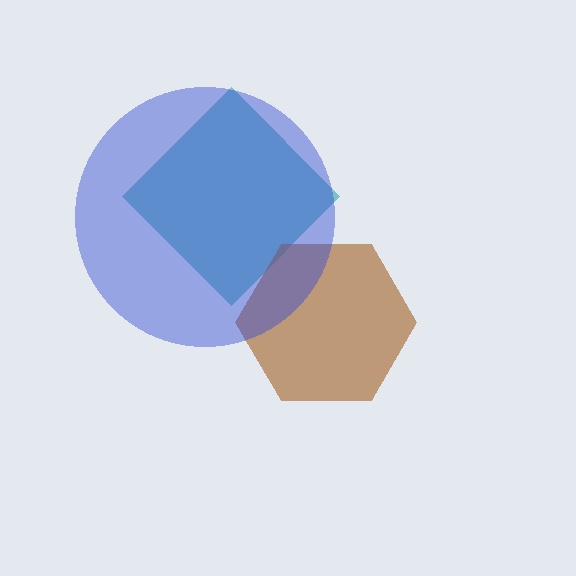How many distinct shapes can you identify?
There are 3 distinct shapes: a teal diamond, a brown hexagon, a blue circle.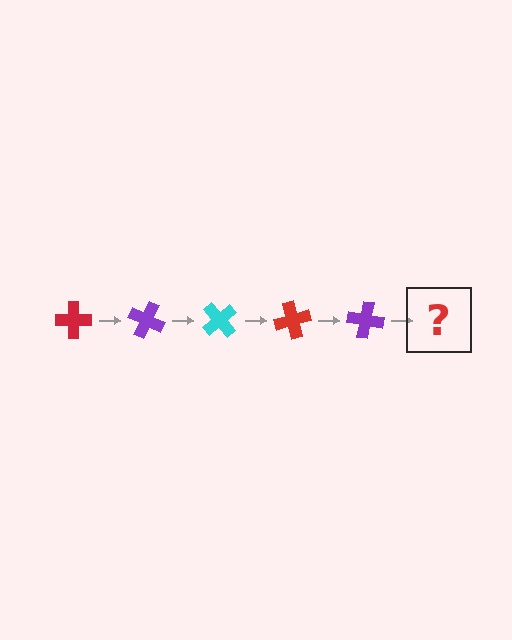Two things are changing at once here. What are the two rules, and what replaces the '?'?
The two rules are that it rotates 25 degrees each step and the color cycles through red, purple, and cyan. The '?' should be a cyan cross, rotated 125 degrees from the start.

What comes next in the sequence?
The next element should be a cyan cross, rotated 125 degrees from the start.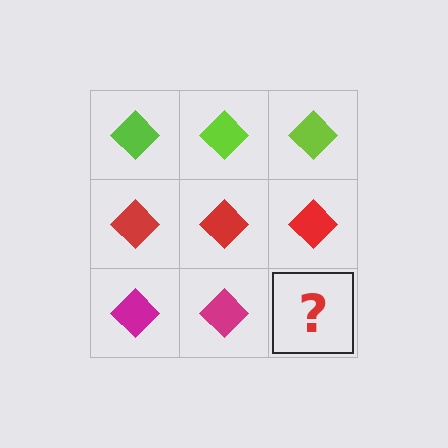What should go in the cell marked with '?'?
The missing cell should contain a magenta diamond.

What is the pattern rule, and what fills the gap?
The rule is that each row has a consistent color. The gap should be filled with a magenta diamond.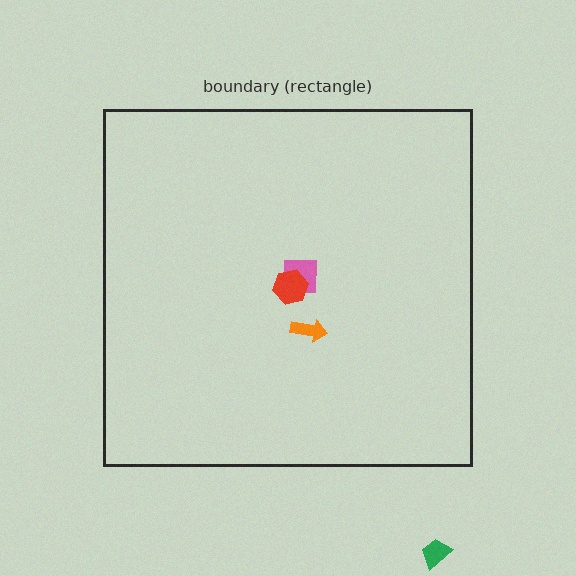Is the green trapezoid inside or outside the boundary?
Outside.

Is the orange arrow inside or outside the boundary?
Inside.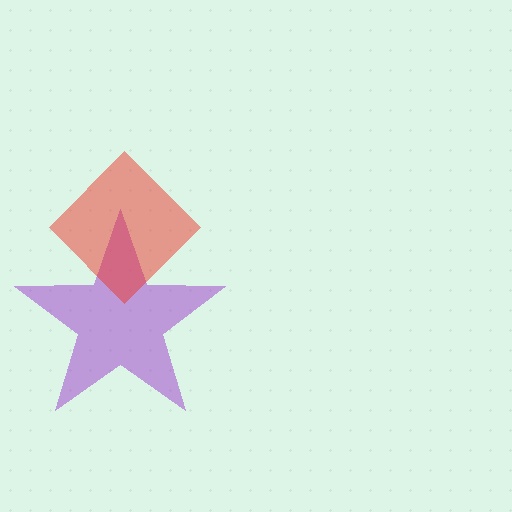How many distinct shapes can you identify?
There are 2 distinct shapes: a purple star, a red diamond.